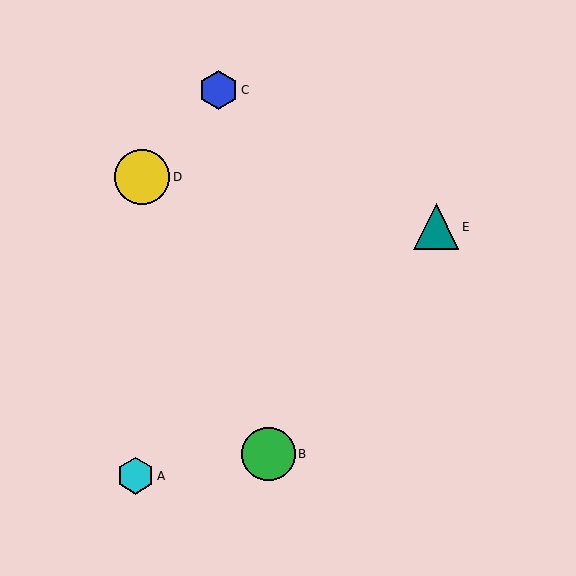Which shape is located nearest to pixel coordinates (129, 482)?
The cyan hexagon (labeled A) at (135, 476) is nearest to that location.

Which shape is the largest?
The yellow circle (labeled D) is the largest.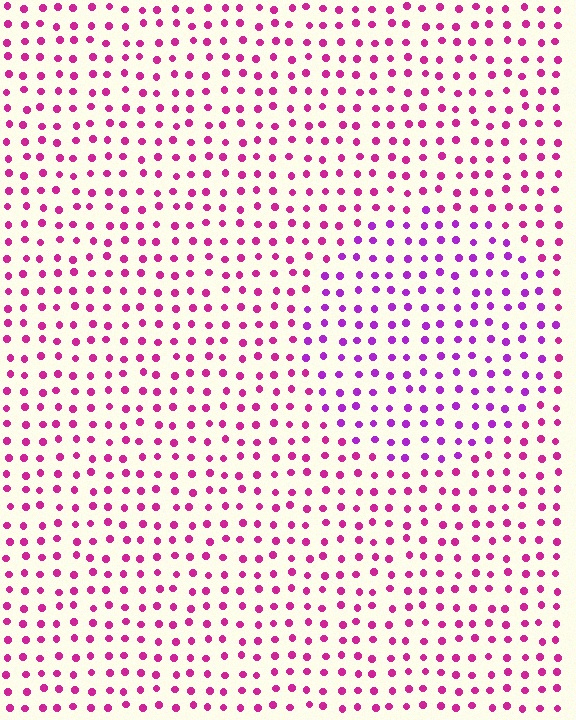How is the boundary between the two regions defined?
The boundary is defined purely by a slight shift in hue (about 31 degrees). Spacing, size, and orientation are identical on both sides.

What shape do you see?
I see a circle.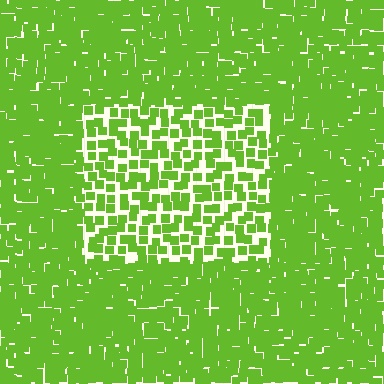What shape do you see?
I see a rectangle.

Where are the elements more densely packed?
The elements are more densely packed outside the rectangle boundary.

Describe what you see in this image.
The image contains small lime elements arranged at two different densities. A rectangle-shaped region is visible where the elements are less densely packed than the surrounding area.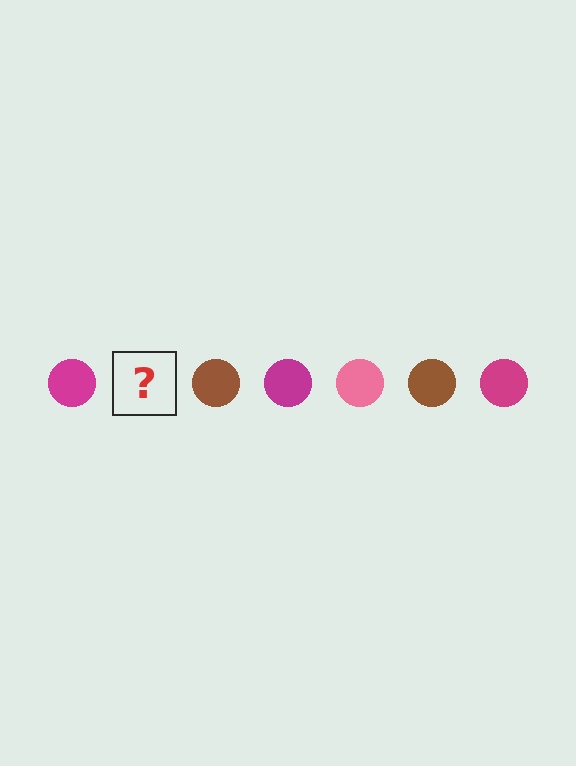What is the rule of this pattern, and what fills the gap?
The rule is that the pattern cycles through magenta, pink, brown circles. The gap should be filled with a pink circle.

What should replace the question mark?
The question mark should be replaced with a pink circle.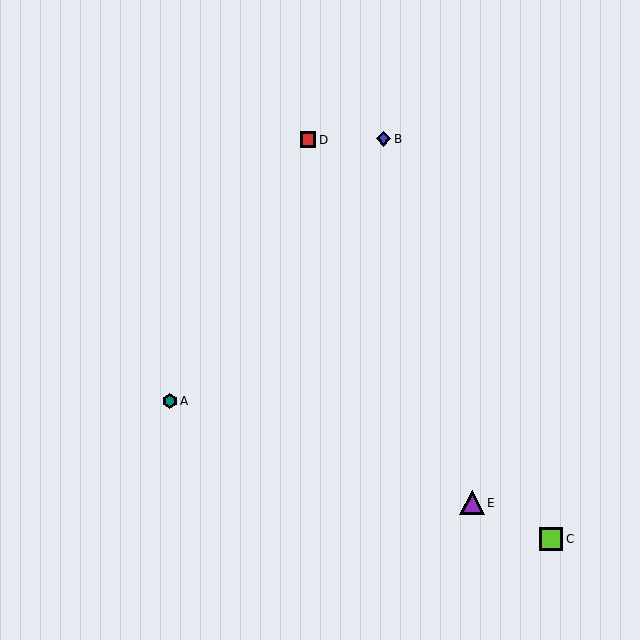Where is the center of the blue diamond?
The center of the blue diamond is at (384, 139).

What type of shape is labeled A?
Shape A is a teal hexagon.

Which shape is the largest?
The purple triangle (labeled E) is the largest.